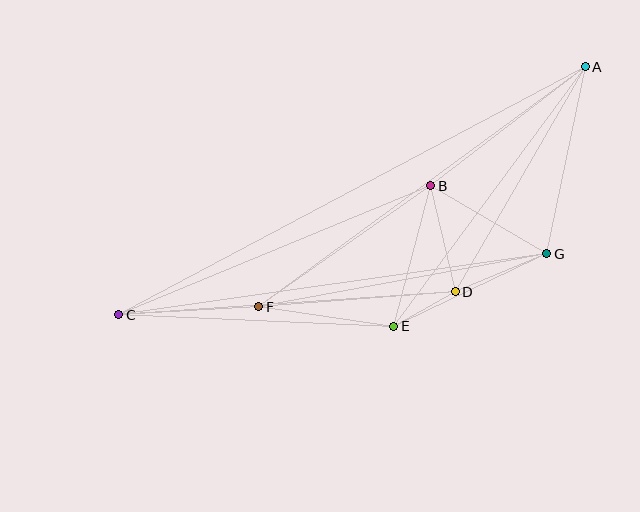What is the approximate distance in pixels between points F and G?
The distance between F and G is approximately 293 pixels.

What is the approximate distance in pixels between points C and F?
The distance between C and F is approximately 140 pixels.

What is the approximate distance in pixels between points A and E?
The distance between A and E is approximately 322 pixels.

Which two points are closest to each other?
Points D and E are closest to each other.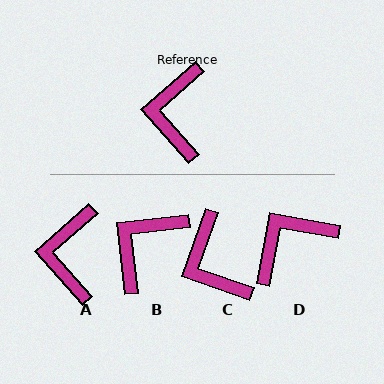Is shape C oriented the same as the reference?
No, it is off by about 29 degrees.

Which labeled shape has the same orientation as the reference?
A.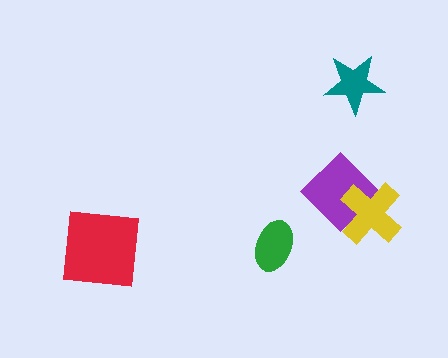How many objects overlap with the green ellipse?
0 objects overlap with the green ellipse.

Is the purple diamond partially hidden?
Yes, it is partially covered by another shape.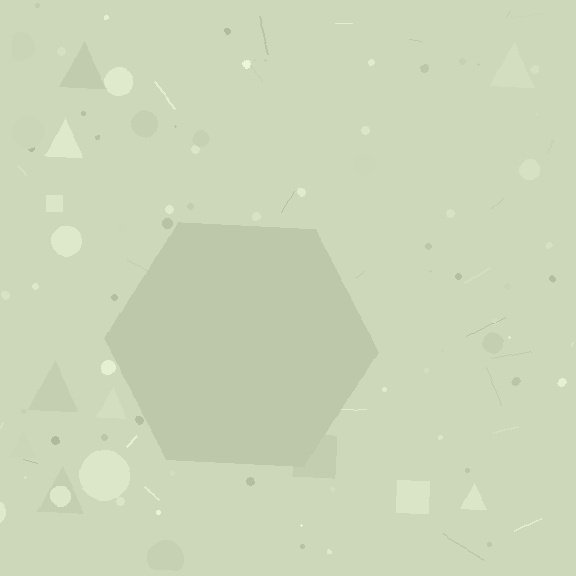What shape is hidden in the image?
A hexagon is hidden in the image.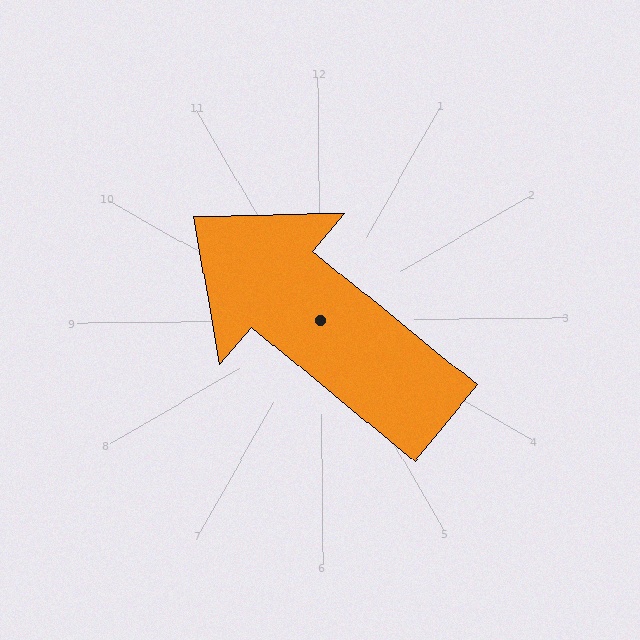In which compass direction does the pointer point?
Northwest.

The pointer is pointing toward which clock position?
Roughly 10 o'clock.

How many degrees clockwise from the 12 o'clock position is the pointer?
Approximately 310 degrees.